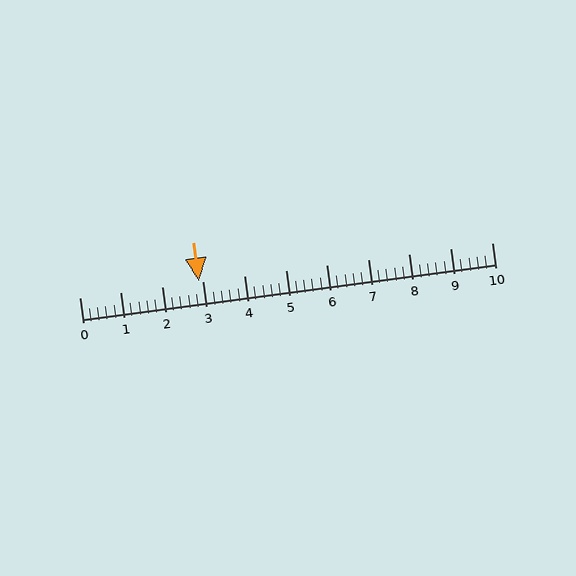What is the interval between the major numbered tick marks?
The major tick marks are spaced 1 units apart.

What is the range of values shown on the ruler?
The ruler shows values from 0 to 10.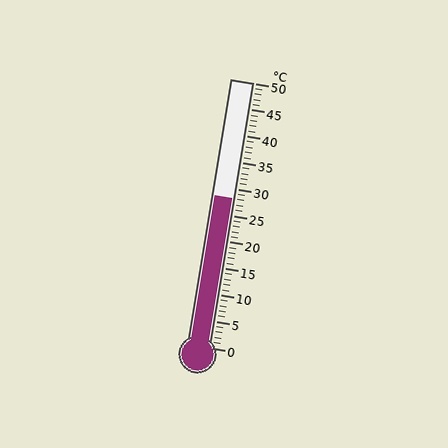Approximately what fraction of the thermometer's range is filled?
The thermometer is filled to approximately 55% of its range.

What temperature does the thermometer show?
The thermometer shows approximately 28°C.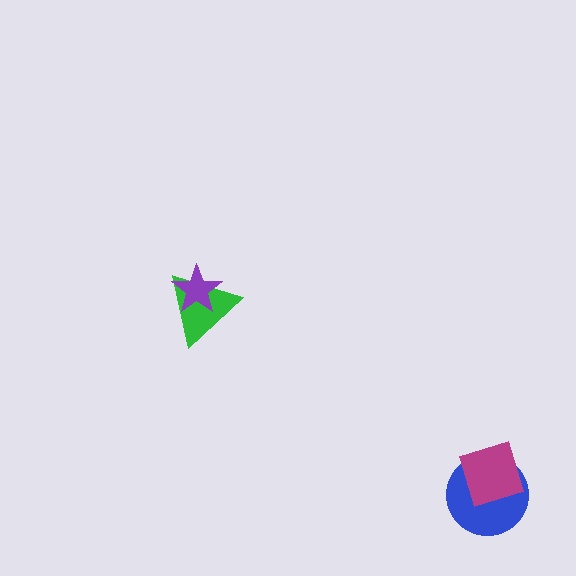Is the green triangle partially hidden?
Yes, it is partially covered by another shape.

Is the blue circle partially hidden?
Yes, it is partially covered by another shape.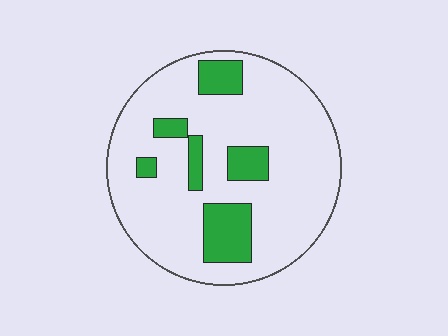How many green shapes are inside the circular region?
6.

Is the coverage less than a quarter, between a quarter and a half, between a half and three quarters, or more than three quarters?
Less than a quarter.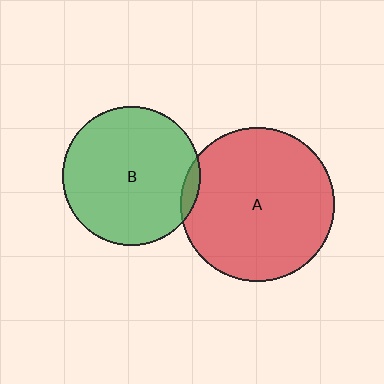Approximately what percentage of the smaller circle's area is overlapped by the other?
Approximately 5%.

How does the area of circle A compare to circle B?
Approximately 1.2 times.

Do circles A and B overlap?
Yes.